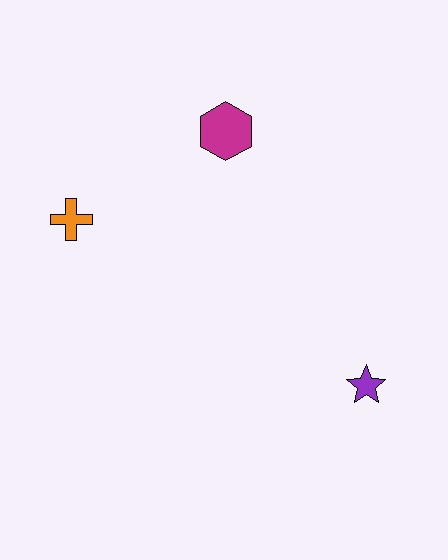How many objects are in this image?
There are 3 objects.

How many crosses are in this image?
There is 1 cross.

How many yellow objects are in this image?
There are no yellow objects.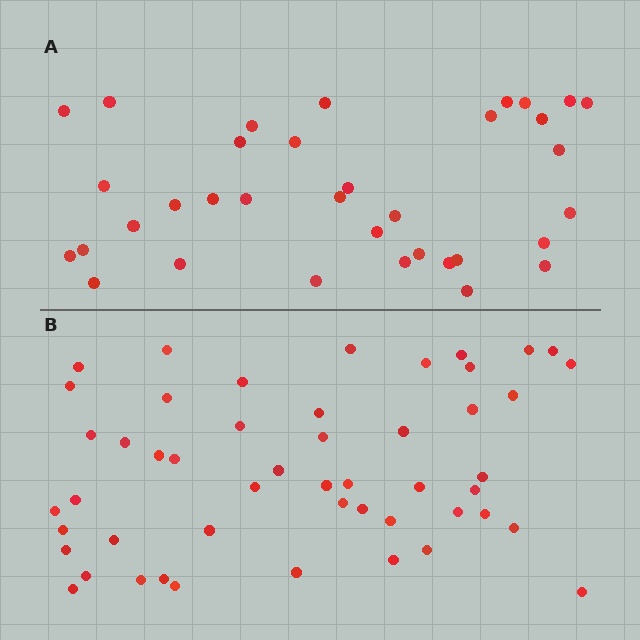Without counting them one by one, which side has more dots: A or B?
Region B (the bottom region) has more dots.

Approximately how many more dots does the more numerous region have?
Region B has approximately 15 more dots than region A.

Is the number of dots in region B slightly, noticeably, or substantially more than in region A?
Region B has noticeably more, but not dramatically so. The ratio is roughly 1.4 to 1.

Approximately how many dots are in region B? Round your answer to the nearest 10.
About 50 dots.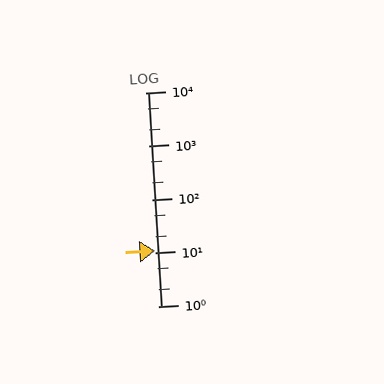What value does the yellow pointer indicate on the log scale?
The pointer indicates approximately 11.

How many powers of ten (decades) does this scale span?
The scale spans 4 decades, from 1 to 10000.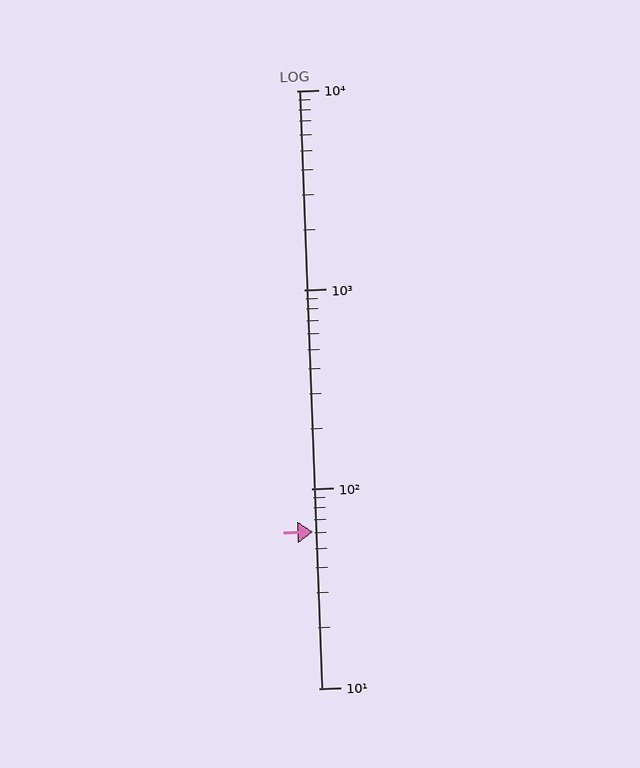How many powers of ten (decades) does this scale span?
The scale spans 3 decades, from 10 to 10000.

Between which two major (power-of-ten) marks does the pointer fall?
The pointer is between 10 and 100.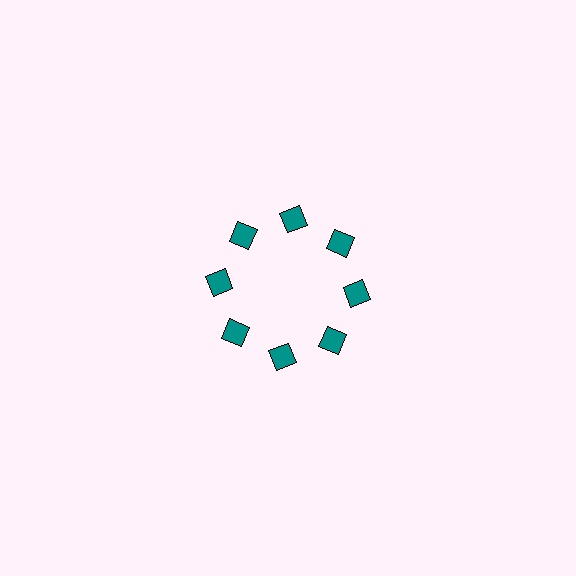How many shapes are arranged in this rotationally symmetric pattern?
There are 8 shapes, arranged in 8 groups of 1.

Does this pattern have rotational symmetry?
Yes, this pattern has 8-fold rotational symmetry. It looks the same after rotating 45 degrees around the center.